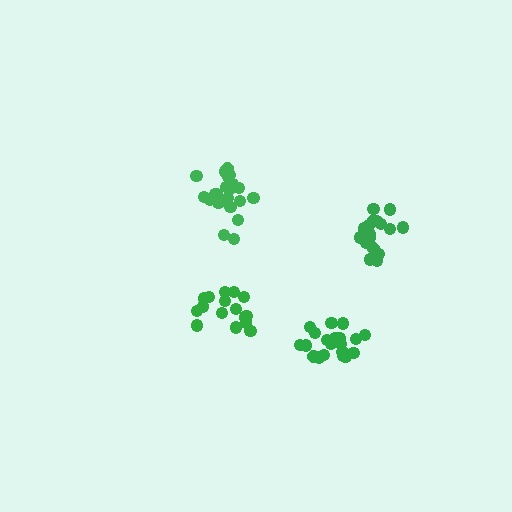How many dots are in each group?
Group 1: 20 dots, Group 2: 17 dots, Group 3: 21 dots, Group 4: 18 dots (76 total).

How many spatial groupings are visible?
There are 4 spatial groupings.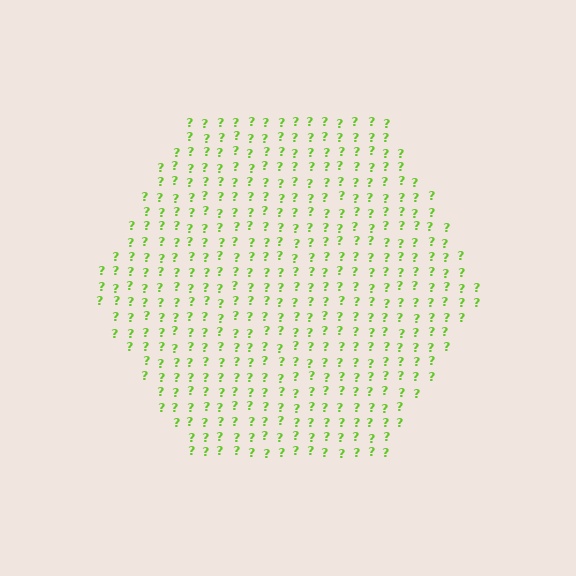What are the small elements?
The small elements are question marks.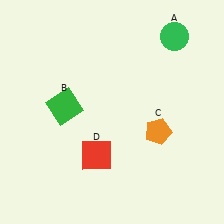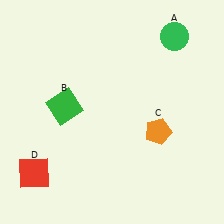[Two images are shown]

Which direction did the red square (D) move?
The red square (D) moved left.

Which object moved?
The red square (D) moved left.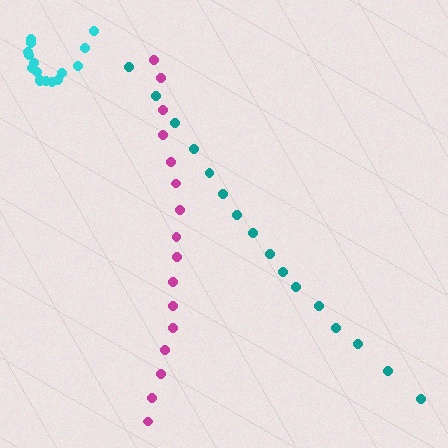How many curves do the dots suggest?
There are 3 distinct paths.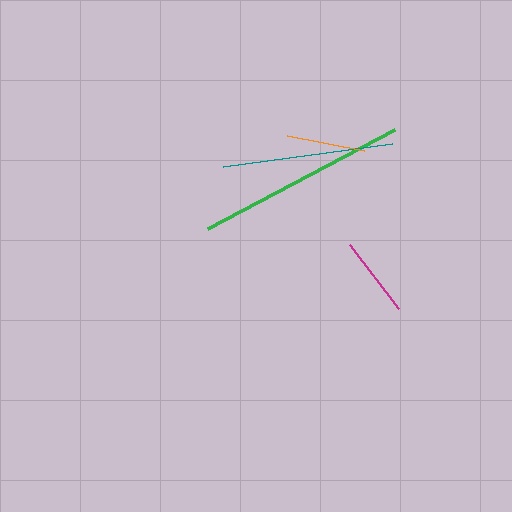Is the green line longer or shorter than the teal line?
The green line is longer than the teal line.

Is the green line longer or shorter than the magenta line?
The green line is longer than the magenta line.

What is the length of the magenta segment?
The magenta segment is approximately 80 pixels long.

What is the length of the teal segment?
The teal segment is approximately 171 pixels long.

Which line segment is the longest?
The green line is the longest at approximately 212 pixels.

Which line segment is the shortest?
The orange line is the shortest at approximately 78 pixels.